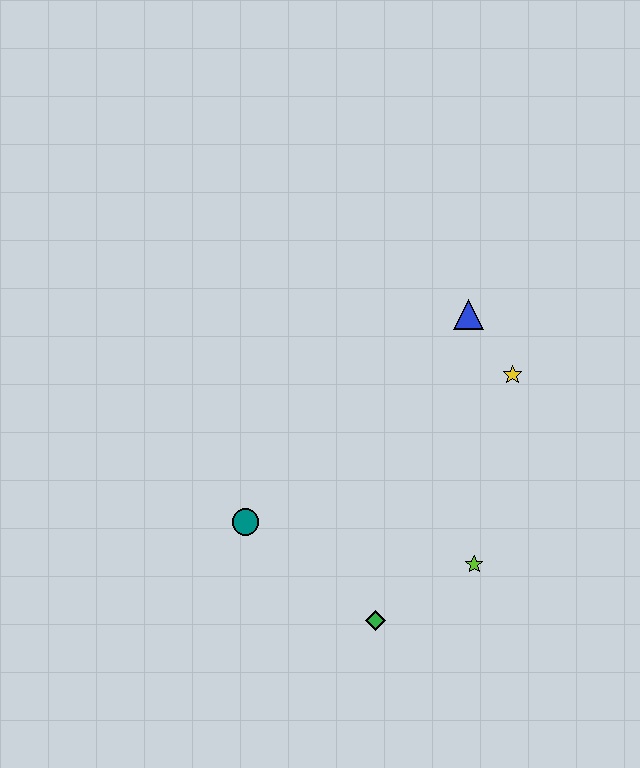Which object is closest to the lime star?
The green diamond is closest to the lime star.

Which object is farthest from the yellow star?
The teal circle is farthest from the yellow star.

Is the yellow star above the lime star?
Yes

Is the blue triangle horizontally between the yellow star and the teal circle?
Yes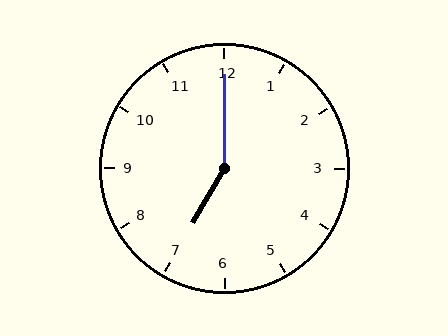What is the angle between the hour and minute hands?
Approximately 150 degrees.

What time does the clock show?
7:00.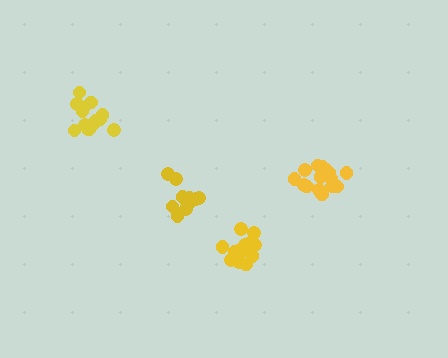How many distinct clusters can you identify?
There are 4 distinct clusters.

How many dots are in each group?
Group 1: 16 dots, Group 2: 10 dots, Group 3: 15 dots, Group 4: 15 dots (56 total).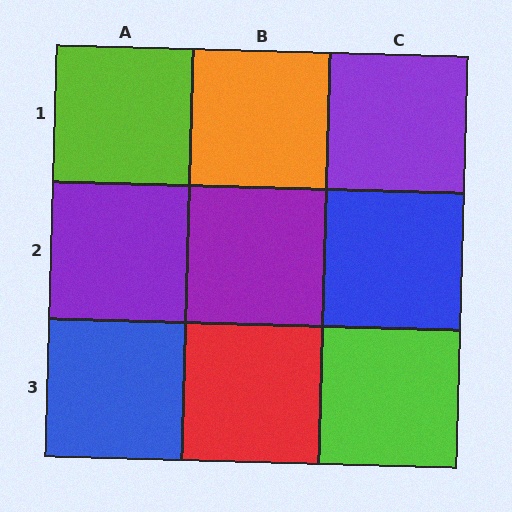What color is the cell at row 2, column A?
Purple.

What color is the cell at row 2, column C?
Blue.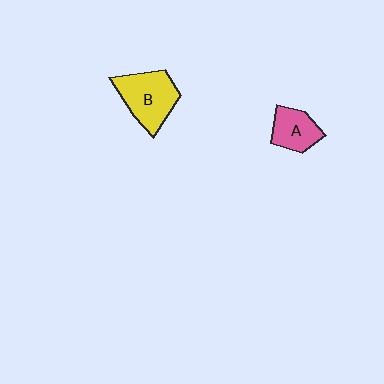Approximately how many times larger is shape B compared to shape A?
Approximately 1.6 times.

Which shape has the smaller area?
Shape A (pink).